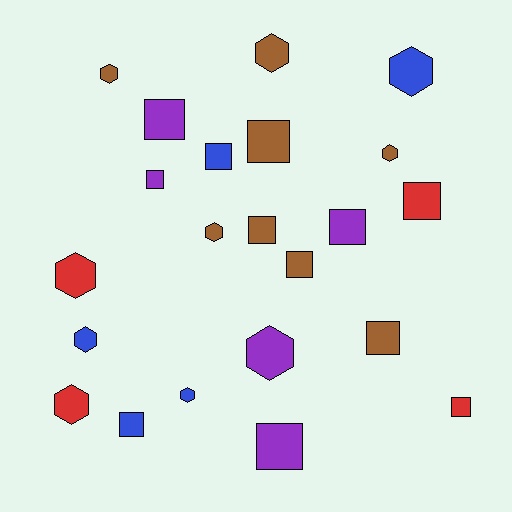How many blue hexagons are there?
There are 3 blue hexagons.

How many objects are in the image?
There are 22 objects.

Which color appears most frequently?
Brown, with 8 objects.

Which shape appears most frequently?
Square, with 12 objects.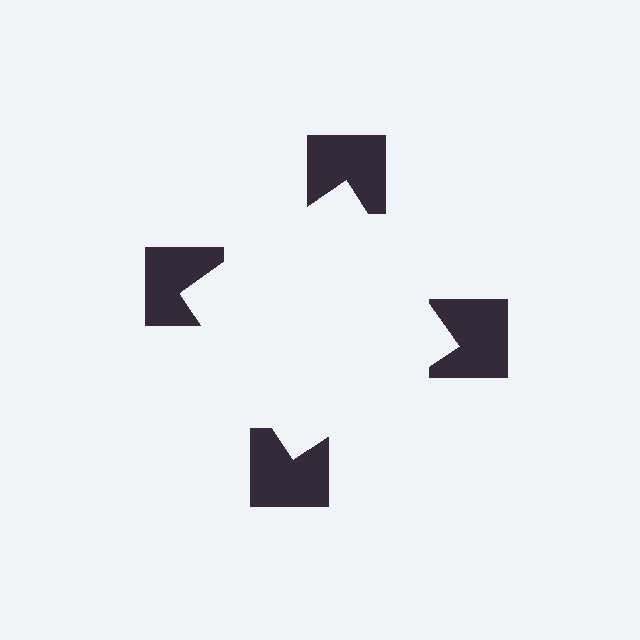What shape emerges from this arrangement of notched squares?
An illusory square — its edges are inferred from the aligned wedge cuts in the notched squares, not physically drawn.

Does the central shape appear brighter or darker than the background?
It typically appears slightly brighter than the background, even though no actual brightness change is drawn.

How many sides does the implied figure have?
4 sides.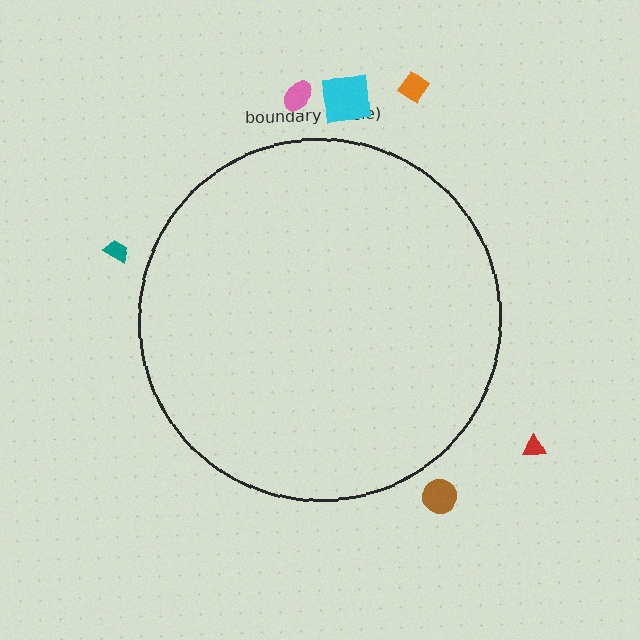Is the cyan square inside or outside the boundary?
Outside.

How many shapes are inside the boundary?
0 inside, 6 outside.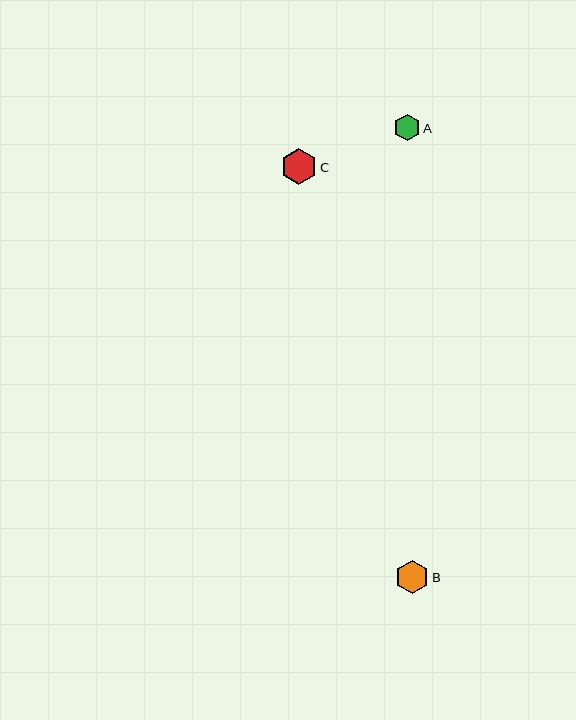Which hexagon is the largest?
Hexagon C is the largest with a size of approximately 37 pixels.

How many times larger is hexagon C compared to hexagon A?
Hexagon C is approximately 1.4 times the size of hexagon A.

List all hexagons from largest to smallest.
From largest to smallest: C, B, A.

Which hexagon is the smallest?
Hexagon A is the smallest with a size of approximately 27 pixels.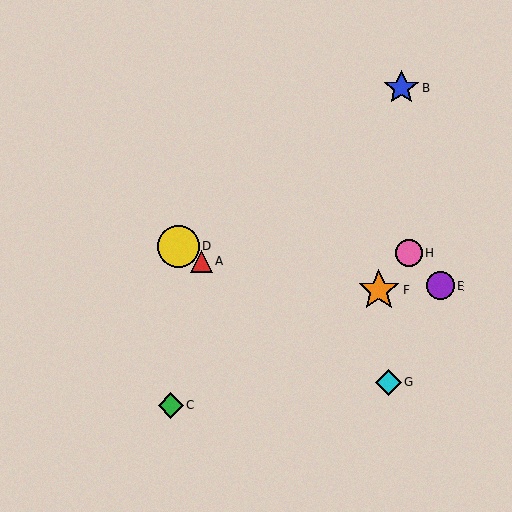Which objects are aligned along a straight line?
Objects A, D, G are aligned along a straight line.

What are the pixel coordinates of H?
Object H is at (409, 253).